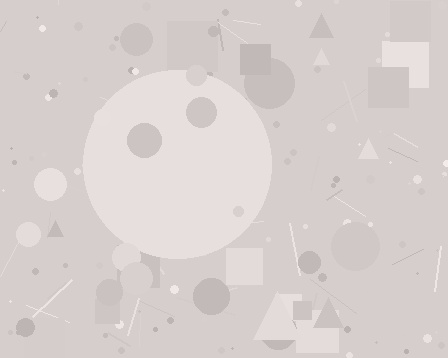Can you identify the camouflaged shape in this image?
The camouflaged shape is a circle.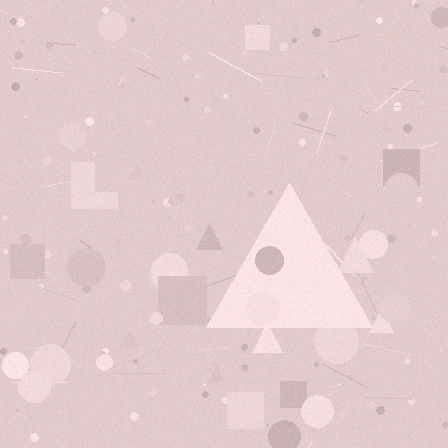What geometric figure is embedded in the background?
A triangle is embedded in the background.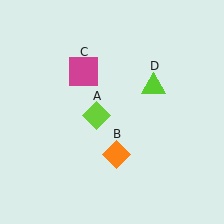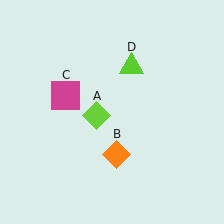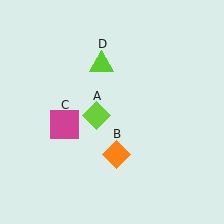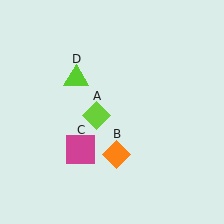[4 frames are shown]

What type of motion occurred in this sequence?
The magenta square (object C), lime triangle (object D) rotated counterclockwise around the center of the scene.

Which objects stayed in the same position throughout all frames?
Lime diamond (object A) and orange diamond (object B) remained stationary.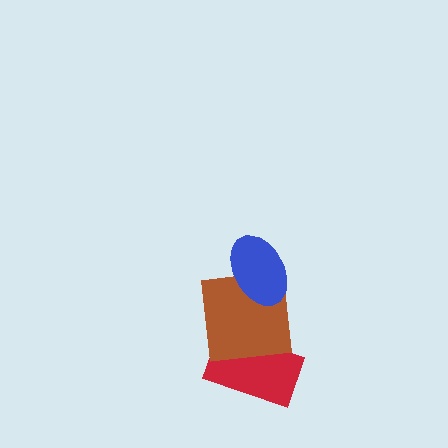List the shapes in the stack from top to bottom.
From top to bottom: the blue ellipse, the brown square, the red rectangle.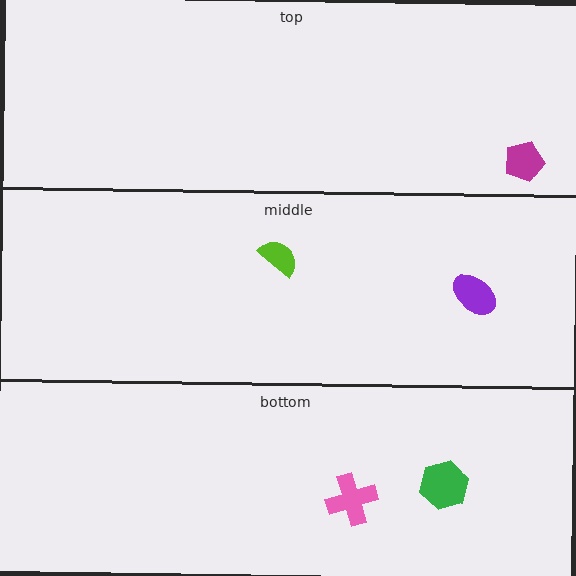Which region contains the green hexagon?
The bottom region.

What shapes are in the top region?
The magenta pentagon.